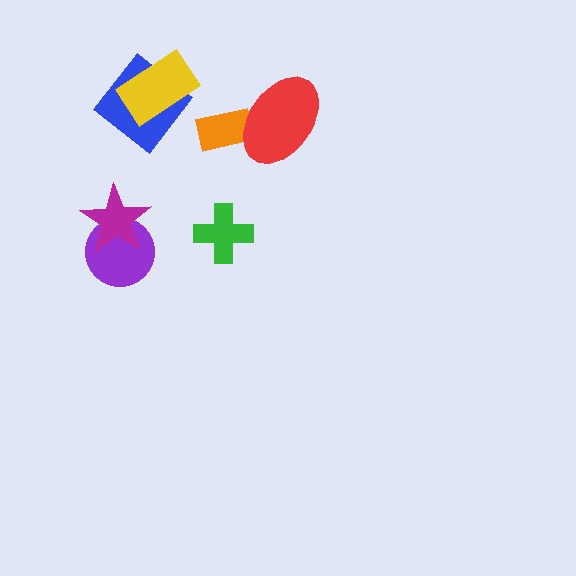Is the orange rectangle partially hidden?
Yes, it is partially covered by another shape.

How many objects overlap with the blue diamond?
1 object overlaps with the blue diamond.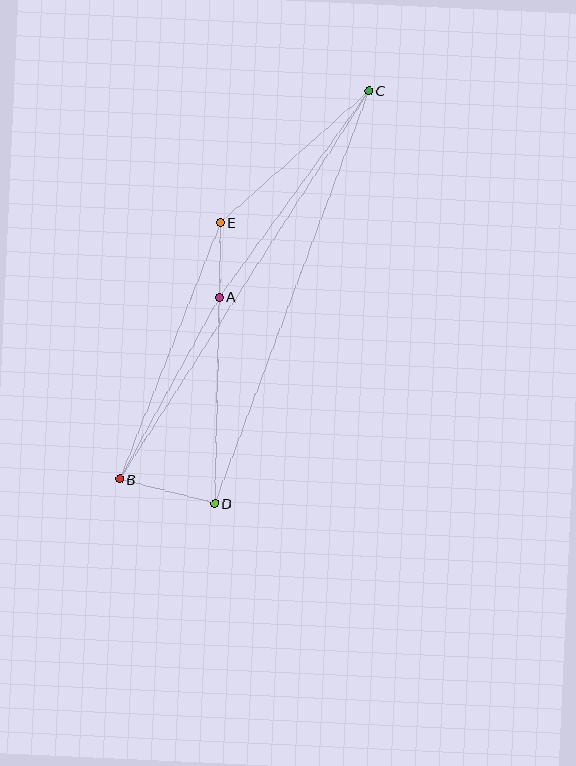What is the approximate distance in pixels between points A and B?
The distance between A and B is approximately 208 pixels.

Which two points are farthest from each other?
Points B and C are farthest from each other.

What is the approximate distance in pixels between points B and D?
The distance between B and D is approximately 98 pixels.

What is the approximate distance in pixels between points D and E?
The distance between D and E is approximately 281 pixels.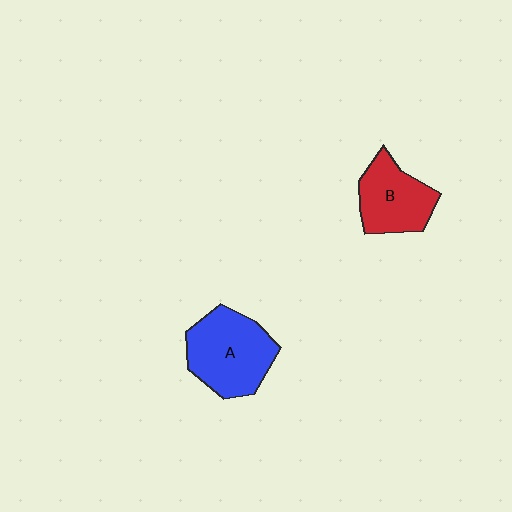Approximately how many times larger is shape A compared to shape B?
Approximately 1.3 times.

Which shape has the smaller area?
Shape B (red).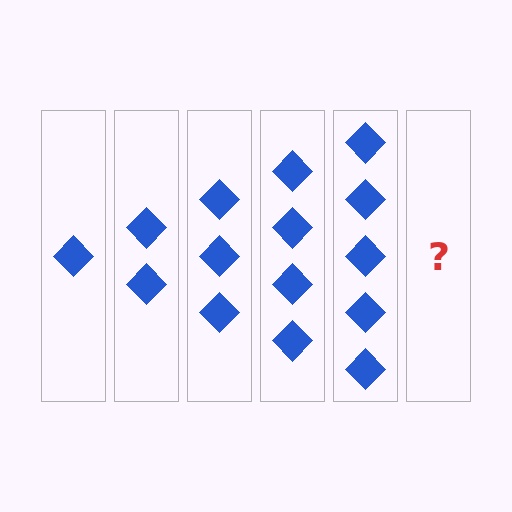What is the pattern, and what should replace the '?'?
The pattern is that each step adds one more diamond. The '?' should be 6 diamonds.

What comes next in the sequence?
The next element should be 6 diamonds.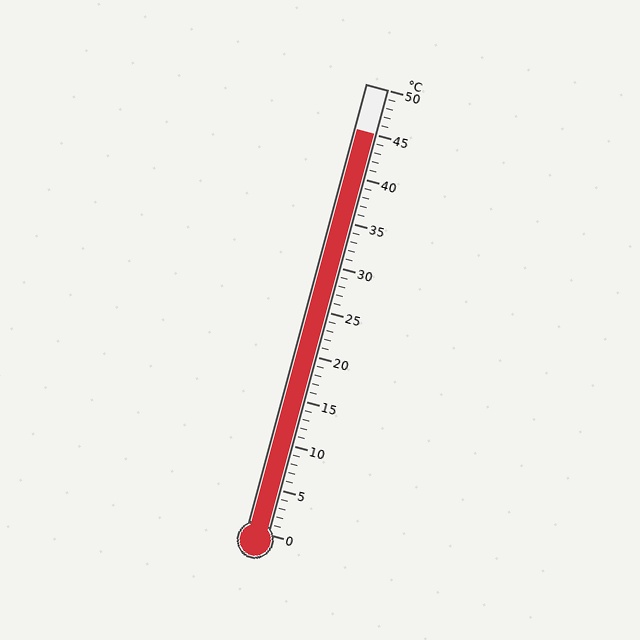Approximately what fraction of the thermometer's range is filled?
The thermometer is filled to approximately 90% of its range.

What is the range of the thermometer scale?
The thermometer scale ranges from 0°C to 50°C.